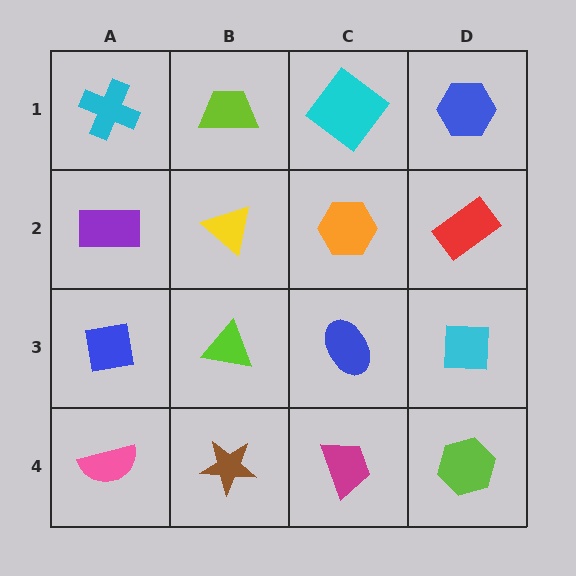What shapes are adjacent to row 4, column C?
A blue ellipse (row 3, column C), a brown star (row 4, column B), a lime hexagon (row 4, column D).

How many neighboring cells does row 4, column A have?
2.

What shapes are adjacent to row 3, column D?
A red rectangle (row 2, column D), a lime hexagon (row 4, column D), a blue ellipse (row 3, column C).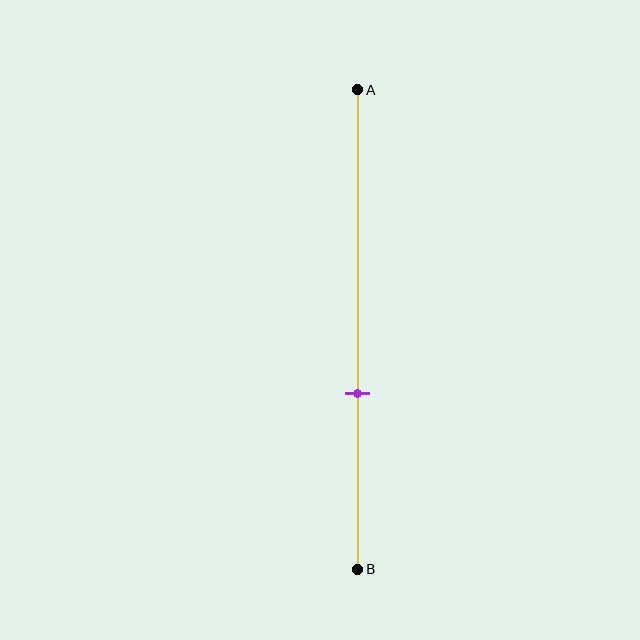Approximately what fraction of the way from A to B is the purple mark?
The purple mark is approximately 65% of the way from A to B.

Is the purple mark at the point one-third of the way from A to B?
No, the mark is at about 65% from A, not at the 33% one-third point.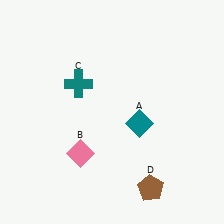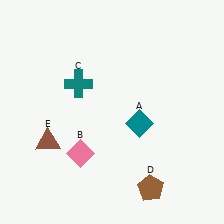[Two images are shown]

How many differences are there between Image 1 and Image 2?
There is 1 difference between the two images.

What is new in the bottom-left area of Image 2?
A brown triangle (E) was added in the bottom-left area of Image 2.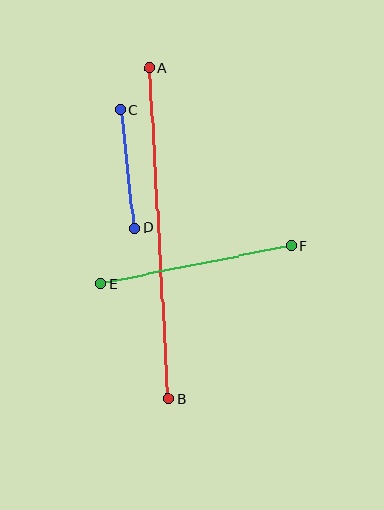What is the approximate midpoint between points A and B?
The midpoint is at approximately (159, 234) pixels.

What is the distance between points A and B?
The distance is approximately 332 pixels.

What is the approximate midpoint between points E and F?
The midpoint is at approximately (196, 265) pixels.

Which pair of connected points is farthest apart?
Points A and B are farthest apart.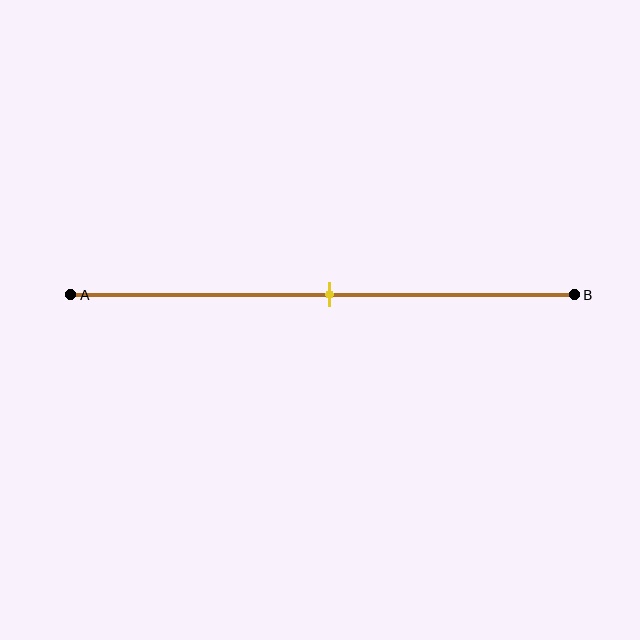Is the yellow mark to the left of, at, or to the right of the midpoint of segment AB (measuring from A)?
The yellow mark is approximately at the midpoint of segment AB.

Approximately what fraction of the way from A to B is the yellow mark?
The yellow mark is approximately 50% of the way from A to B.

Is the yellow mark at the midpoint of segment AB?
Yes, the mark is approximately at the midpoint.